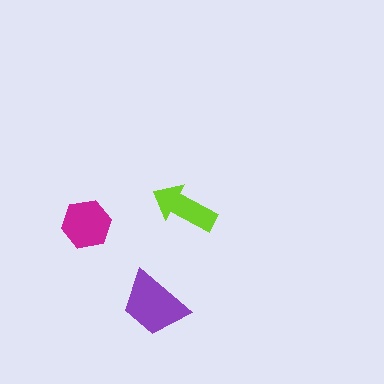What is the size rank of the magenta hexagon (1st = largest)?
2nd.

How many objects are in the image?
There are 3 objects in the image.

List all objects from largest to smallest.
The purple trapezoid, the magenta hexagon, the lime arrow.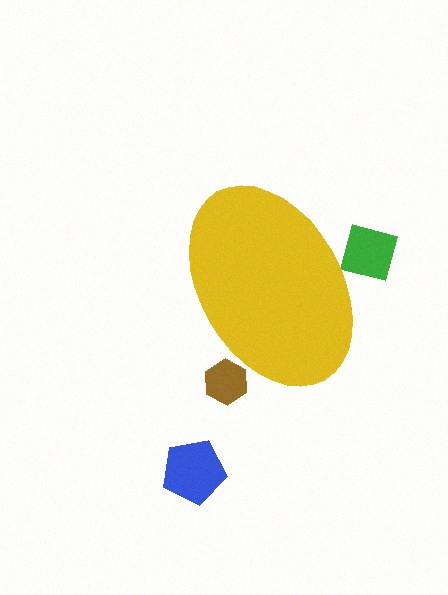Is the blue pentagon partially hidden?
No, the blue pentagon is fully visible.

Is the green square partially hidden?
Yes, the green square is partially hidden behind the yellow ellipse.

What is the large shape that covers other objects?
A yellow ellipse.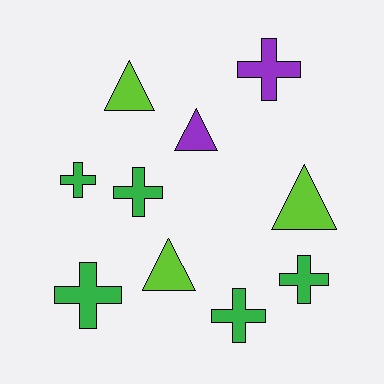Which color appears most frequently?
Green, with 5 objects.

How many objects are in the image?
There are 10 objects.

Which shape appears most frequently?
Cross, with 6 objects.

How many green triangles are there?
There are no green triangles.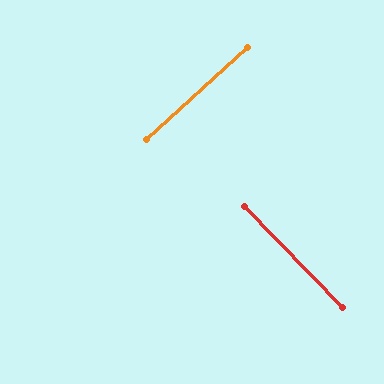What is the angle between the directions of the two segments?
Approximately 88 degrees.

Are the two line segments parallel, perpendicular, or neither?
Perpendicular — they meet at approximately 88°.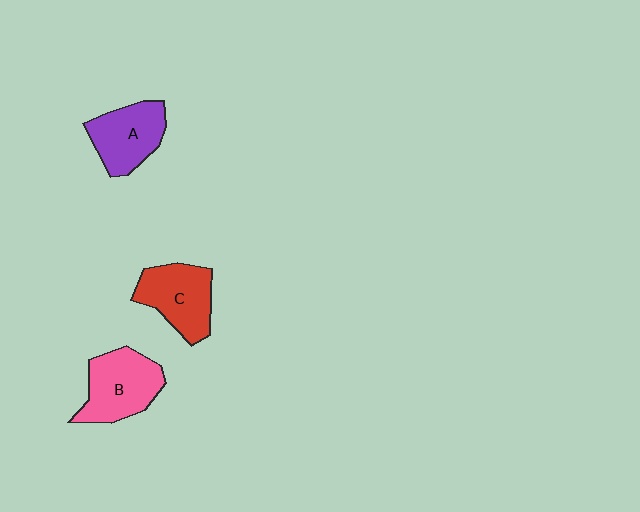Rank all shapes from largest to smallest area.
From largest to smallest: B (pink), C (red), A (purple).